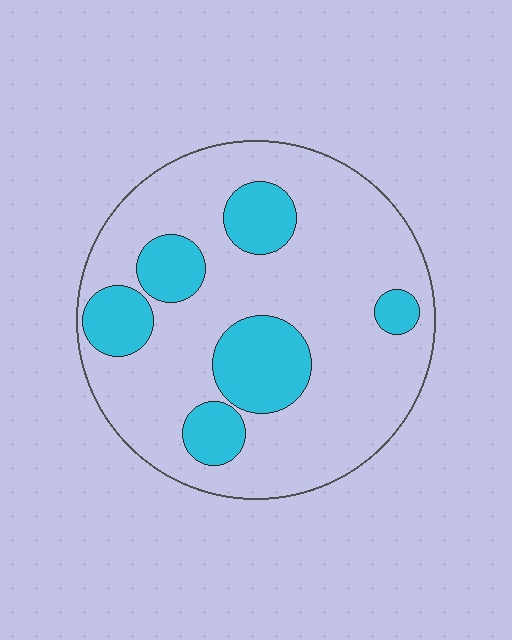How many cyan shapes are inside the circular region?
6.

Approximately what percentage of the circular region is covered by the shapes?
Approximately 25%.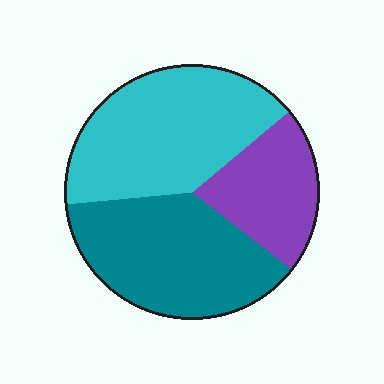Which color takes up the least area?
Purple, at roughly 20%.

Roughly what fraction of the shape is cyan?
Cyan takes up about two fifths (2/5) of the shape.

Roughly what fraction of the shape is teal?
Teal takes up between a quarter and a half of the shape.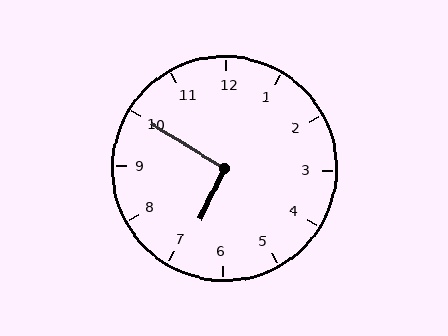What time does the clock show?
6:50.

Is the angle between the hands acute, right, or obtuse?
It is right.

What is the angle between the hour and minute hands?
Approximately 95 degrees.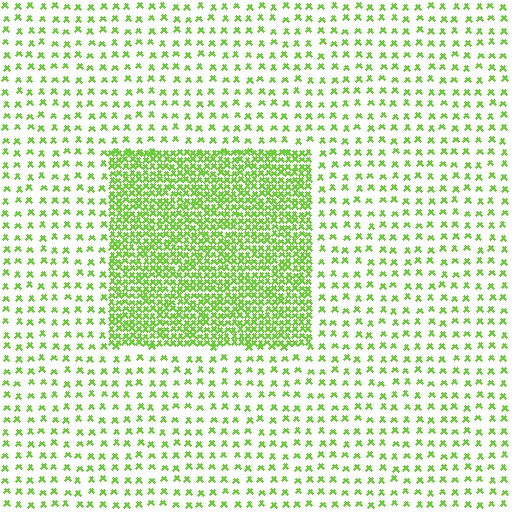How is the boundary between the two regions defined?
The boundary is defined by a change in element density (approximately 3.2x ratio). All elements are the same color, size, and shape.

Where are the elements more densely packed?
The elements are more densely packed inside the rectangle boundary.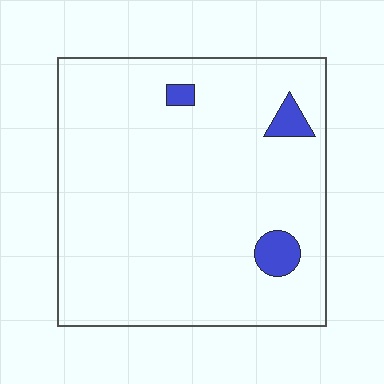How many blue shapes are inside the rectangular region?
3.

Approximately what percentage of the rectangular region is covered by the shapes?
Approximately 5%.